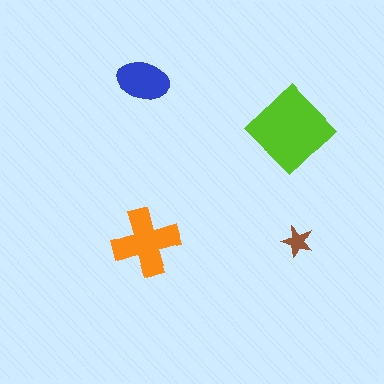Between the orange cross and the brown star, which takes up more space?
The orange cross.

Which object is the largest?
The lime diamond.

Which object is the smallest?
The brown star.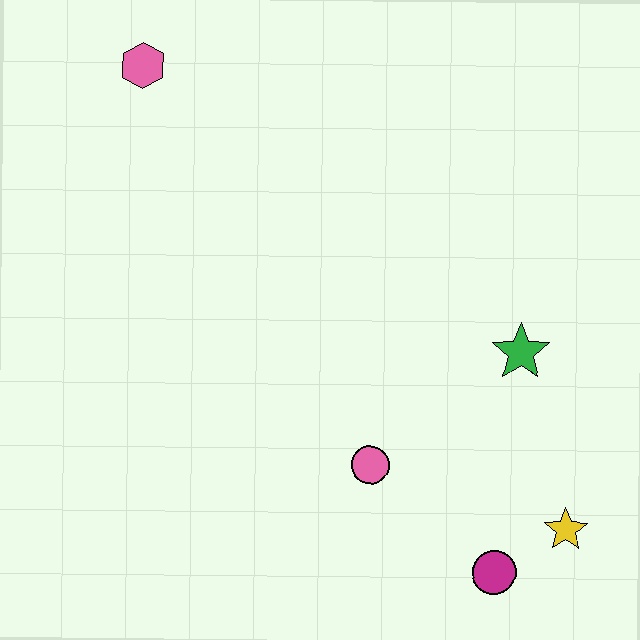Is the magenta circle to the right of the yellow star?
No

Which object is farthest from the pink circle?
The pink hexagon is farthest from the pink circle.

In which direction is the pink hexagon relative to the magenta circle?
The pink hexagon is above the magenta circle.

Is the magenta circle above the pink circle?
No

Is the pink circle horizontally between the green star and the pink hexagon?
Yes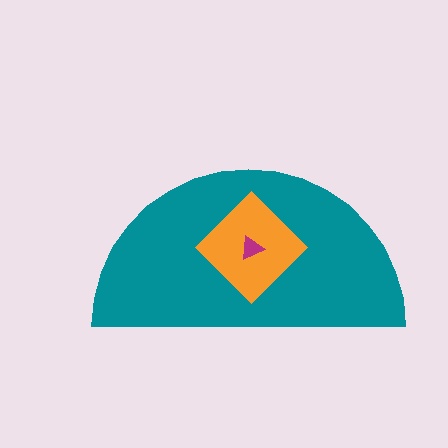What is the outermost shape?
The teal semicircle.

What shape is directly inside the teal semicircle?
The orange diamond.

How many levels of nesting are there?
3.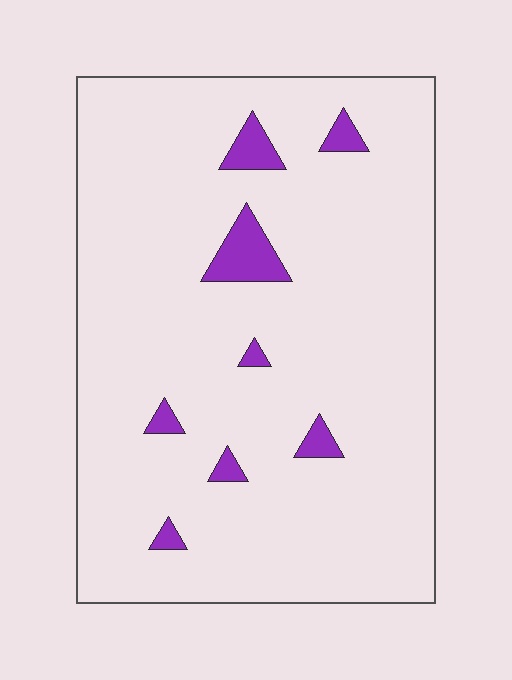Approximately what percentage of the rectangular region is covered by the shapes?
Approximately 5%.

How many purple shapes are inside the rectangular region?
8.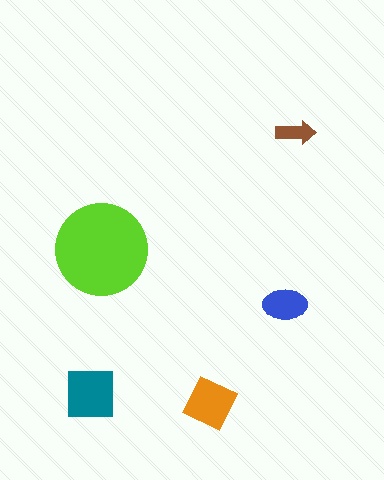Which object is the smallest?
The brown arrow.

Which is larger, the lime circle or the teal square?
The lime circle.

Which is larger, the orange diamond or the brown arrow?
The orange diamond.